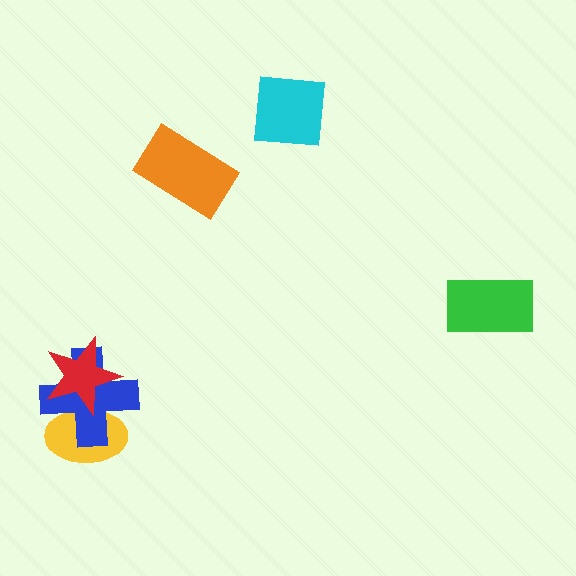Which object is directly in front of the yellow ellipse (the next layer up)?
The blue cross is directly in front of the yellow ellipse.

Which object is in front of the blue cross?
The red star is in front of the blue cross.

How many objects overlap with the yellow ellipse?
2 objects overlap with the yellow ellipse.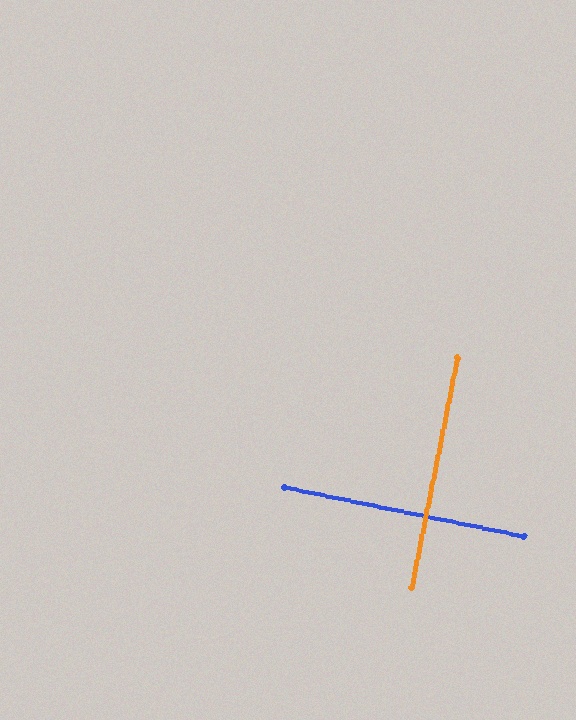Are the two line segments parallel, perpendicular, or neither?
Perpendicular — they meet at approximately 89°.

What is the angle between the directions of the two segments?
Approximately 89 degrees.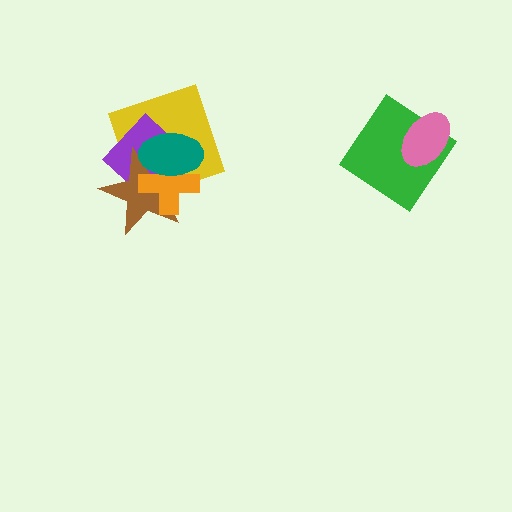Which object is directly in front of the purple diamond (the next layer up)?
The brown star is directly in front of the purple diamond.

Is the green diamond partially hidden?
Yes, it is partially covered by another shape.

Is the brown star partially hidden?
Yes, it is partially covered by another shape.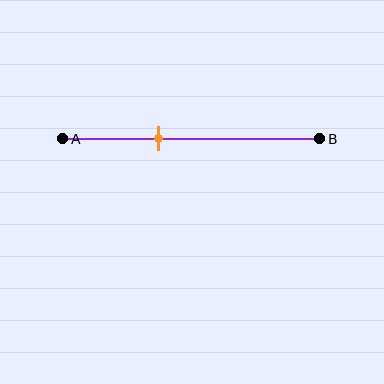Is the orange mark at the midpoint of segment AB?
No, the mark is at about 35% from A, not at the 50% midpoint.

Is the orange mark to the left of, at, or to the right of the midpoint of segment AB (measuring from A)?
The orange mark is to the left of the midpoint of segment AB.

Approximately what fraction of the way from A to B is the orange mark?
The orange mark is approximately 35% of the way from A to B.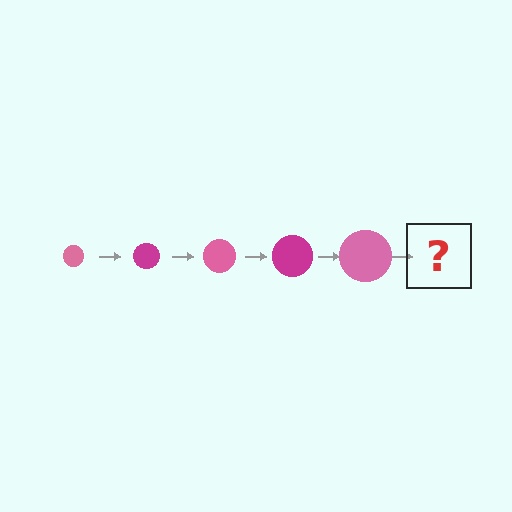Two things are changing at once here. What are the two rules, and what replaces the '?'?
The two rules are that the circle grows larger each step and the color cycles through pink and magenta. The '?' should be a magenta circle, larger than the previous one.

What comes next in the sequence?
The next element should be a magenta circle, larger than the previous one.